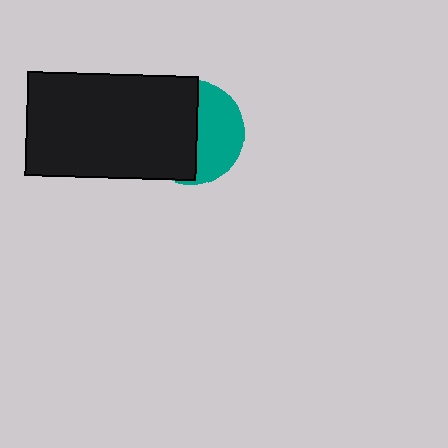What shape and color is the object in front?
The object in front is a black rectangle.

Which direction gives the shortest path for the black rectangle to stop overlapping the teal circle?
Moving left gives the shortest separation.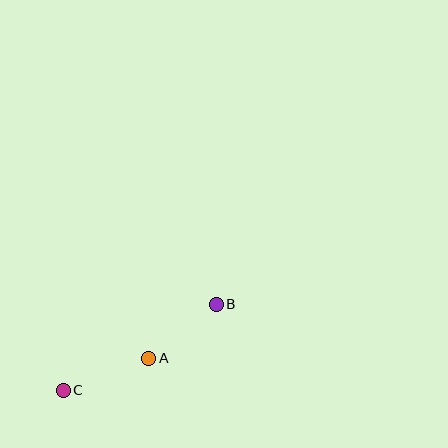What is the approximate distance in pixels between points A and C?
The distance between A and C is approximately 91 pixels.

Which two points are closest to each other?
Points A and B are closest to each other.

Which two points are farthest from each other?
Points B and C are farthest from each other.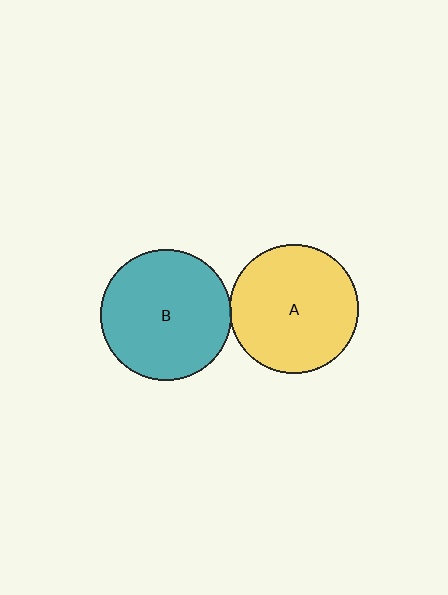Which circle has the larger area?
Circle B (teal).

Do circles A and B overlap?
Yes.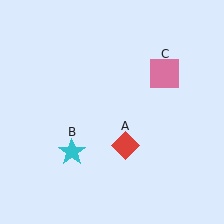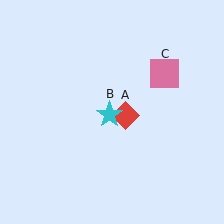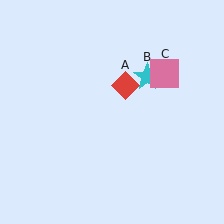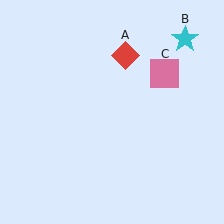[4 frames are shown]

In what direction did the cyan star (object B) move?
The cyan star (object B) moved up and to the right.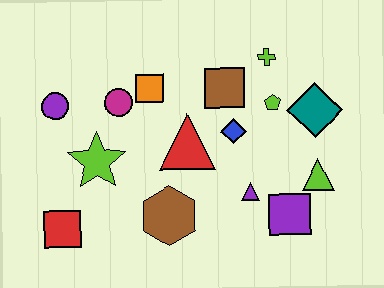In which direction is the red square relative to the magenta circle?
The red square is below the magenta circle.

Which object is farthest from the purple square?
The purple circle is farthest from the purple square.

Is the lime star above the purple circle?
No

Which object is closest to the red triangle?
The blue diamond is closest to the red triangle.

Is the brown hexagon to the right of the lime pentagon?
No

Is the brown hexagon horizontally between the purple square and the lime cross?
No